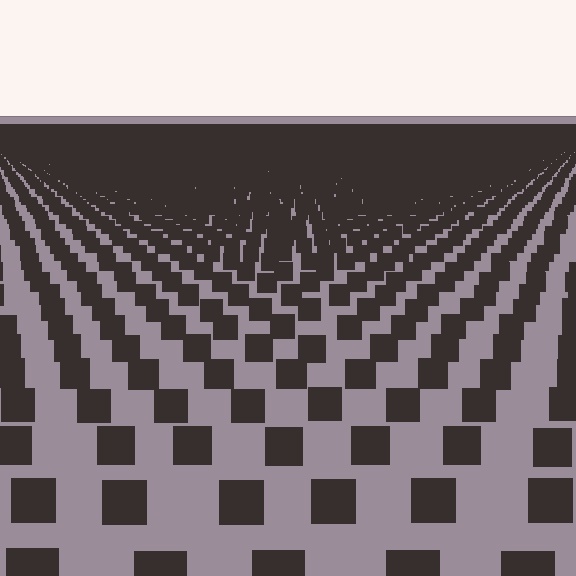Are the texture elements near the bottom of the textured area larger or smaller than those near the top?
Larger. Near the bottom, elements are closer to the viewer and appear at a bigger on-screen size.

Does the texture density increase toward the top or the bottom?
Density increases toward the top.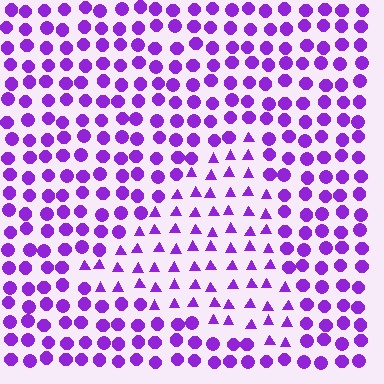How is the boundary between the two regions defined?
The boundary is defined by a change in element shape: triangles inside vs. circles outside. All elements share the same color and spacing.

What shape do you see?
I see a triangle.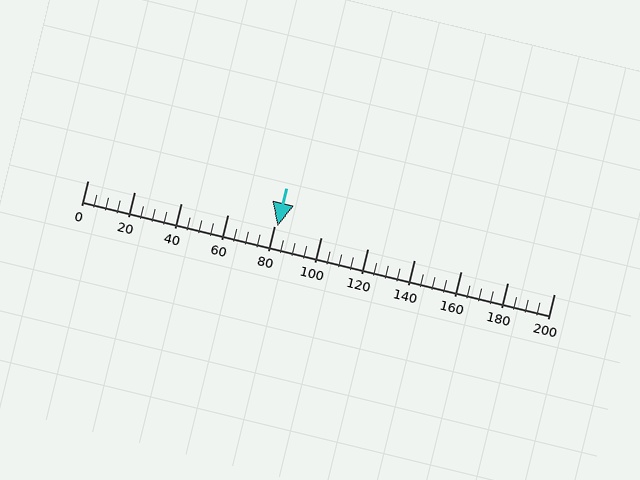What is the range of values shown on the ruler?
The ruler shows values from 0 to 200.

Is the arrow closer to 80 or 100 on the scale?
The arrow is closer to 80.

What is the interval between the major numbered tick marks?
The major tick marks are spaced 20 units apart.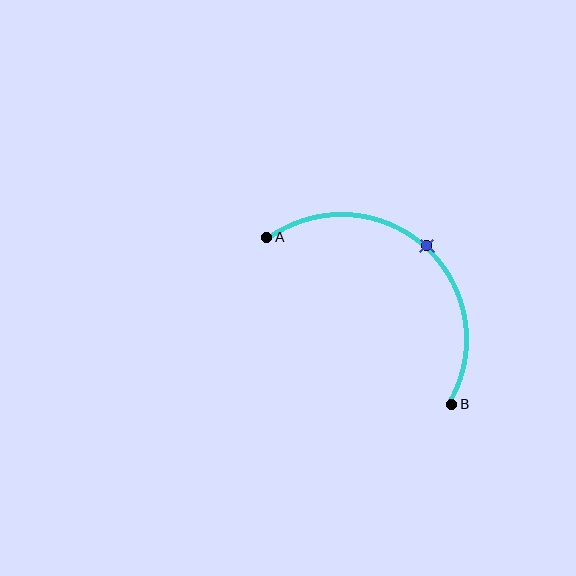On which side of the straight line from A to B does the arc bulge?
The arc bulges above and to the right of the straight line connecting A and B.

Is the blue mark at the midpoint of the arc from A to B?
Yes. The blue mark lies on the arc at equal arc-length from both A and B — it is the arc midpoint.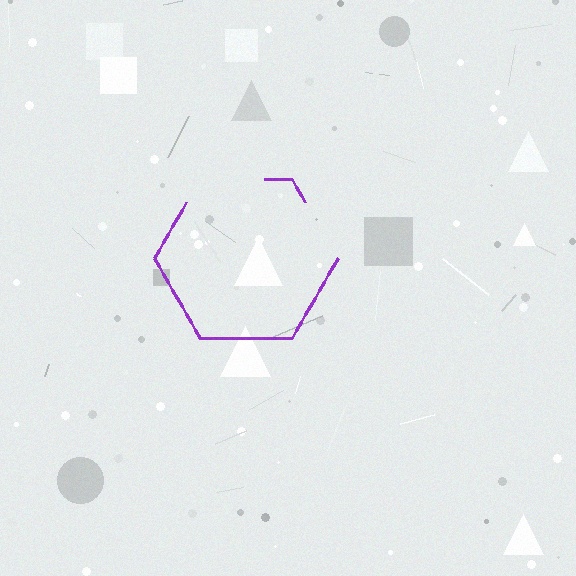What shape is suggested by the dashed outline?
The dashed outline suggests a hexagon.